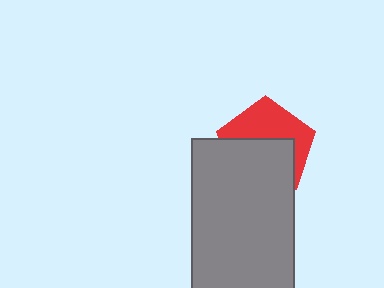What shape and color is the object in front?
The object in front is a gray rectangle.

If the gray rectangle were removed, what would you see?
You would see the complete red pentagon.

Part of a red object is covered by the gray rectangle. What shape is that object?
It is a pentagon.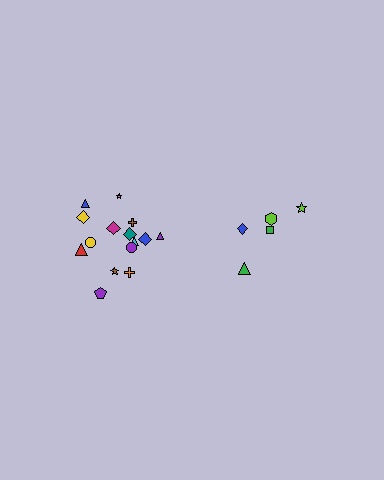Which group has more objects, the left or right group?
The left group.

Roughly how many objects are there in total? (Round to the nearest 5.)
Roughly 20 objects in total.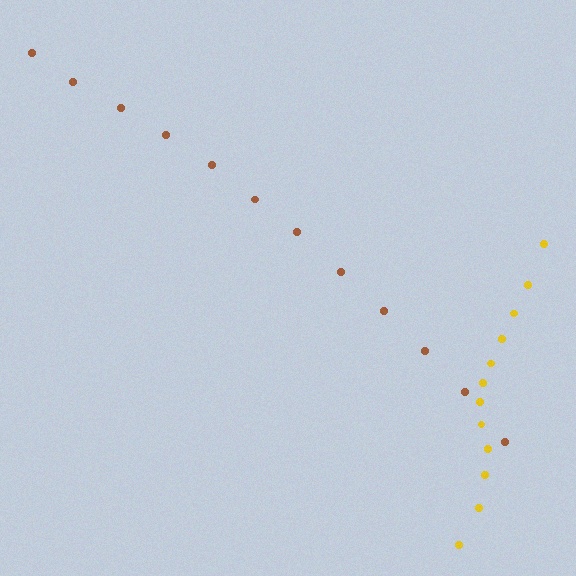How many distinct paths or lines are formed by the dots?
There are 2 distinct paths.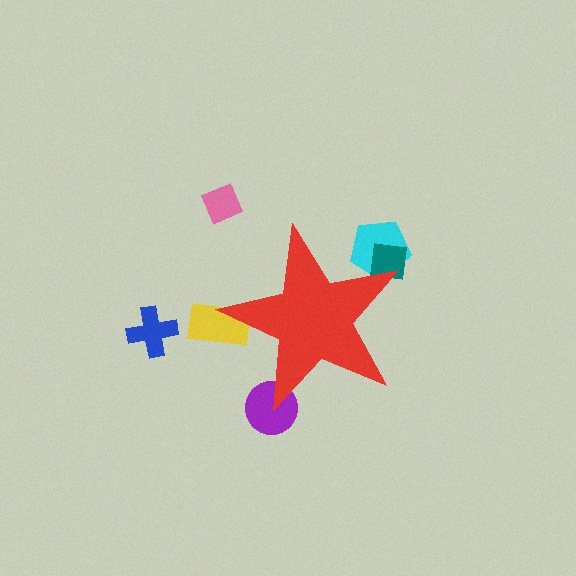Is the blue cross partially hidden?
No, the blue cross is fully visible.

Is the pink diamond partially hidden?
No, the pink diamond is fully visible.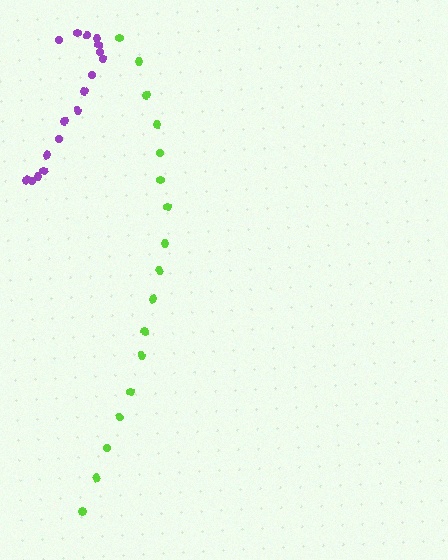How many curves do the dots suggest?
There are 2 distinct paths.